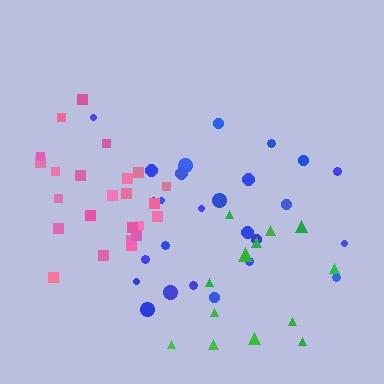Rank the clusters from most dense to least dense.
pink, blue, green.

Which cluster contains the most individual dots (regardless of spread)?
Blue (26).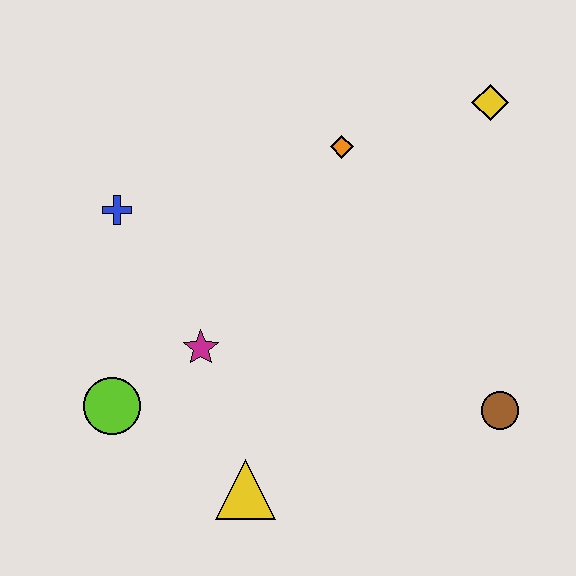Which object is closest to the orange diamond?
The yellow diamond is closest to the orange diamond.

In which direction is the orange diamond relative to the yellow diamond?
The orange diamond is to the left of the yellow diamond.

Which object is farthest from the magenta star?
The yellow diamond is farthest from the magenta star.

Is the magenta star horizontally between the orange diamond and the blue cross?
Yes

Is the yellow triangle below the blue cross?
Yes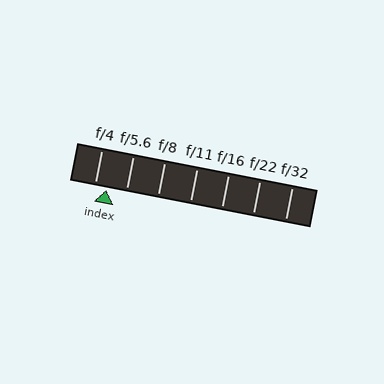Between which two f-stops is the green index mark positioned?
The index mark is between f/4 and f/5.6.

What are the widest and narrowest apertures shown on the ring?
The widest aperture shown is f/4 and the narrowest is f/32.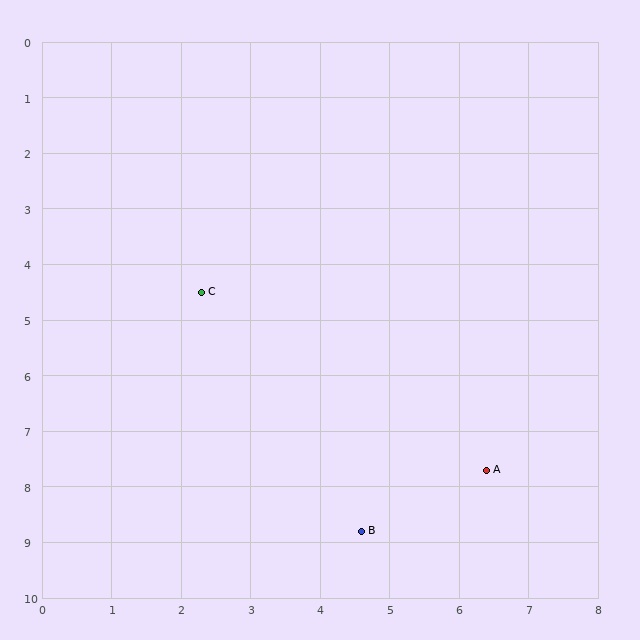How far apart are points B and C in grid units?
Points B and C are about 4.9 grid units apart.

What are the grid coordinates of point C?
Point C is at approximately (2.3, 4.5).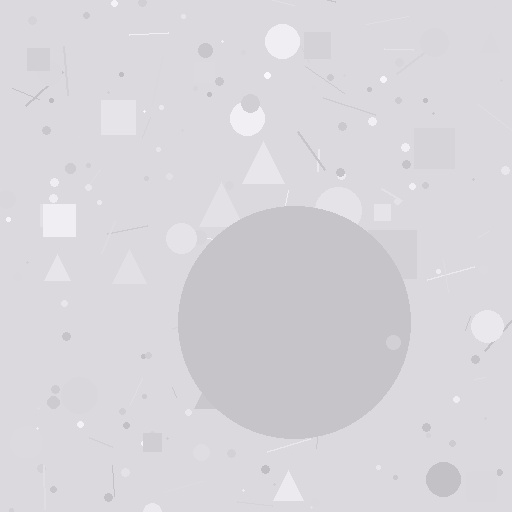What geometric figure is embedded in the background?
A circle is embedded in the background.